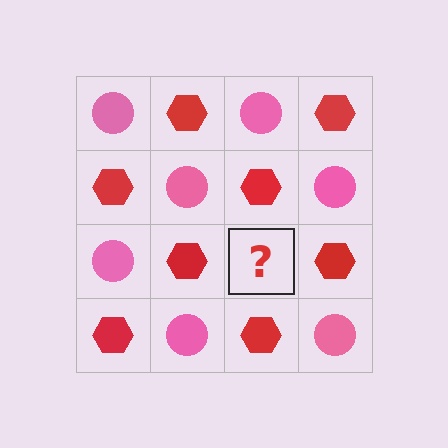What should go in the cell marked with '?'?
The missing cell should contain a pink circle.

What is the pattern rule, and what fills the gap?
The rule is that it alternates pink circle and red hexagon in a checkerboard pattern. The gap should be filled with a pink circle.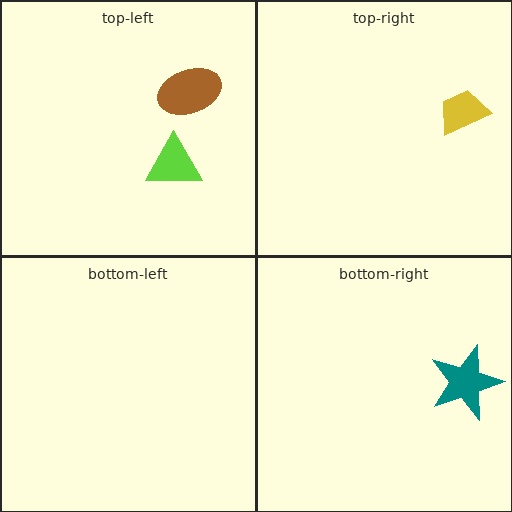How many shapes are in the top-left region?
2.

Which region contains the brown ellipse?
The top-left region.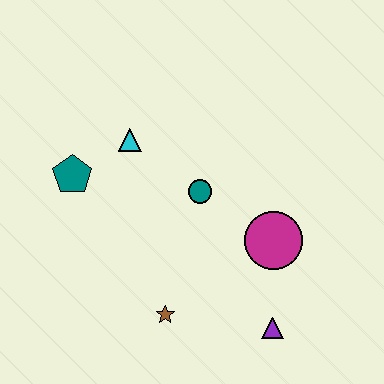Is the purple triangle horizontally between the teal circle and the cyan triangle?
No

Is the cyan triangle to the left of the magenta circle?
Yes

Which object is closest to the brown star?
The purple triangle is closest to the brown star.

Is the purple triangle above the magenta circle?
No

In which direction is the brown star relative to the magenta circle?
The brown star is to the left of the magenta circle.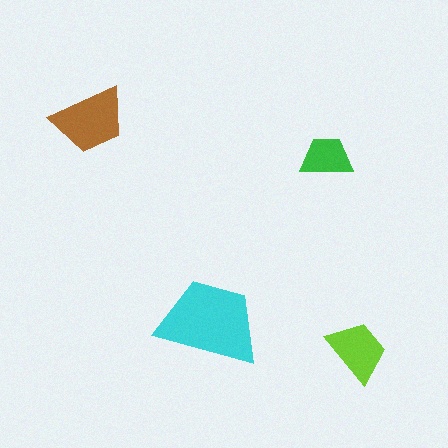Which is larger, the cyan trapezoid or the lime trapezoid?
The cyan one.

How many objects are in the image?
There are 4 objects in the image.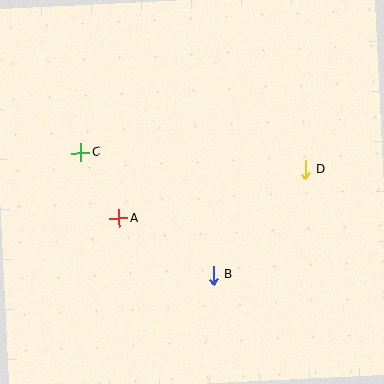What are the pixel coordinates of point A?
Point A is at (119, 218).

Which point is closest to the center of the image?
Point A at (119, 218) is closest to the center.